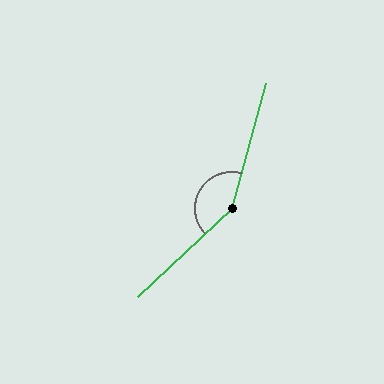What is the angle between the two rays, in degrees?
Approximately 149 degrees.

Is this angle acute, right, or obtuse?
It is obtuse.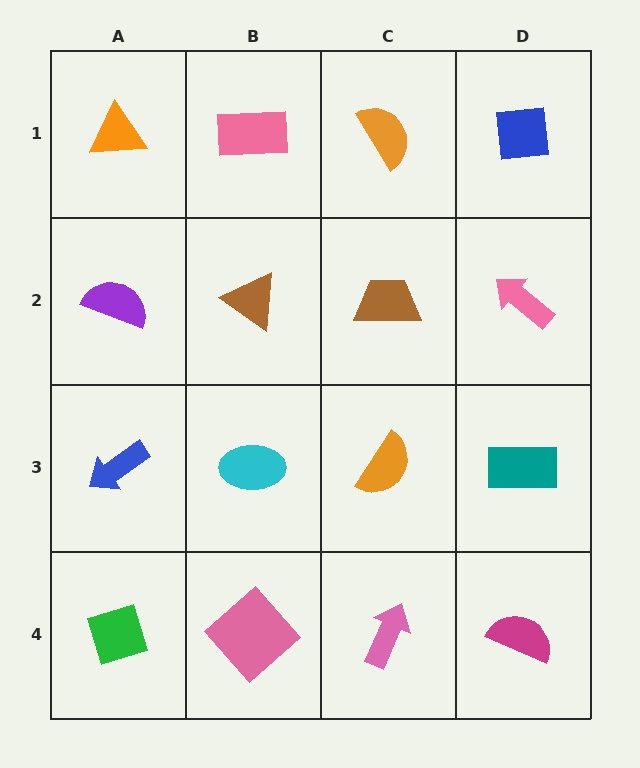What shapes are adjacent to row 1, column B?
A brown triangle (row 2, column B), an orange triangle (row 1, column A), an orange semicircle (row 1, column C).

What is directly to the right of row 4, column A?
A pink diamond.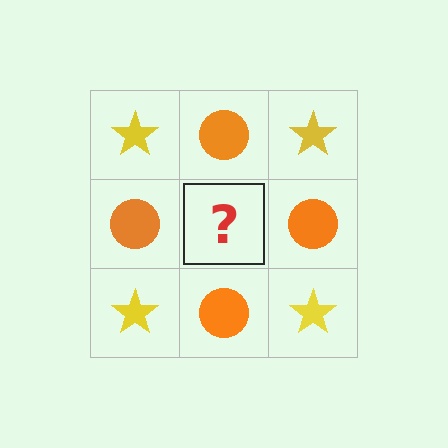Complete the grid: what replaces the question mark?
The question mark should be replaced with a yellow star.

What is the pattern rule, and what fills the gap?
The rule is that it alternates yellow star and orange circle in a checkerboard pattern. The gap should be filled with a yellow star.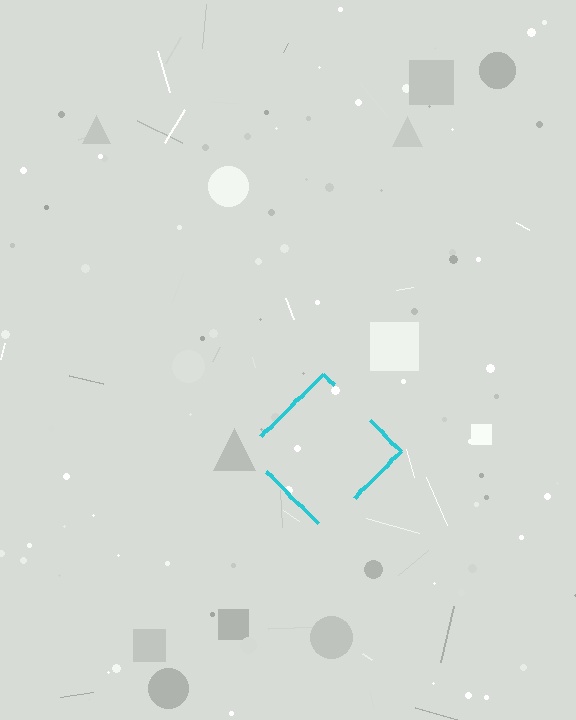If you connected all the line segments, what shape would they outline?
They would outline a diamond.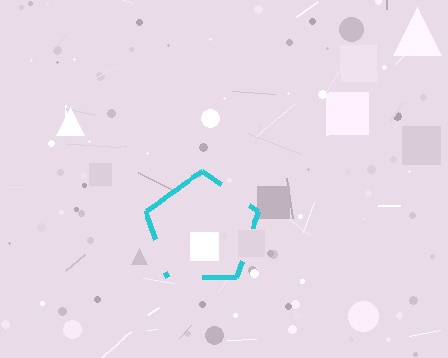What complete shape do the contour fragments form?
The contour fragments form a pentagon.